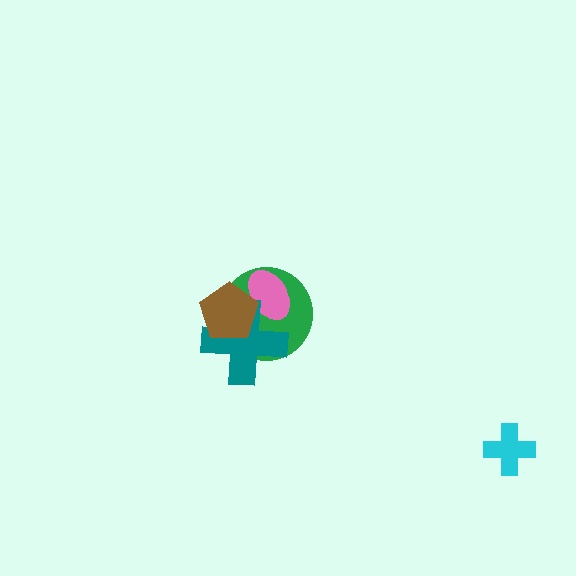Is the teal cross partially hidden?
Yes, it is partially covered by another shape.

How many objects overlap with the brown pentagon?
3 objects overlap with the brown pentagon.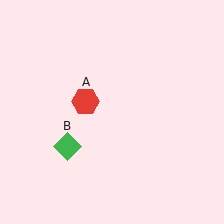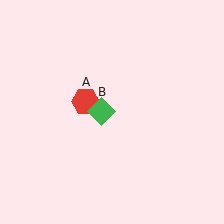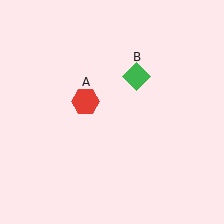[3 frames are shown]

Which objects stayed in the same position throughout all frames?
Red hexagon (object A) remained stationary.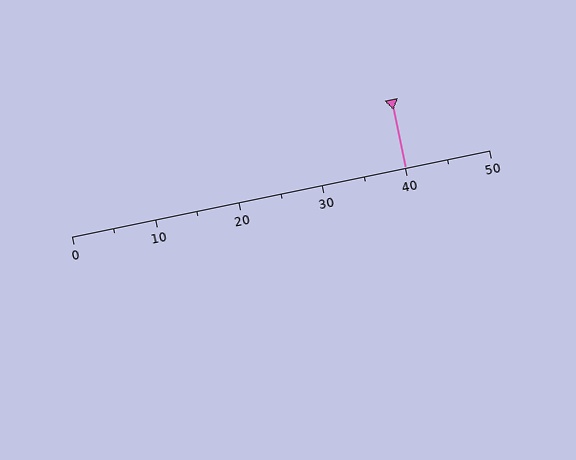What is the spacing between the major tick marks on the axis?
The major ticks are spaced 10 apart.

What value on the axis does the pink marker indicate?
The marker indicates approximately 40.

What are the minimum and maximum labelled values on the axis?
The axis runs from 0 to 50.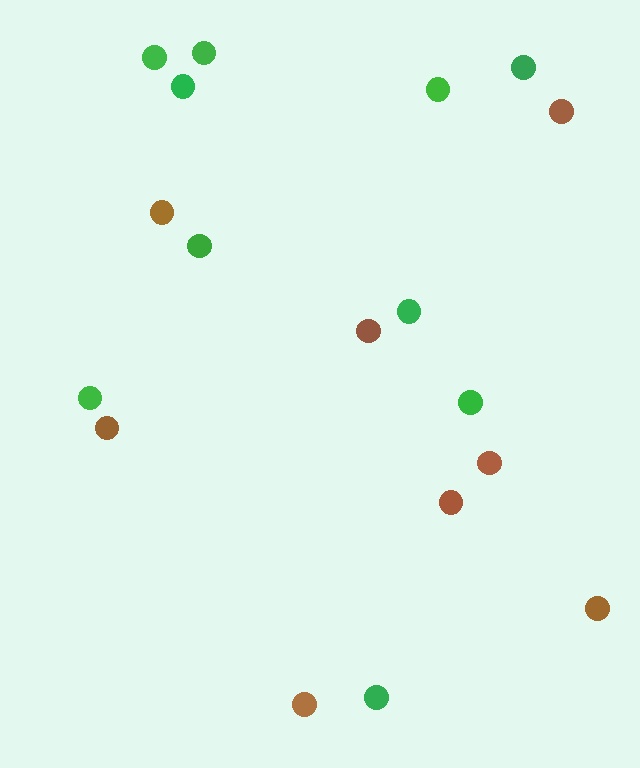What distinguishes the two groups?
There are 2 groups: one group of green circles (10) and one group of brown circles (8).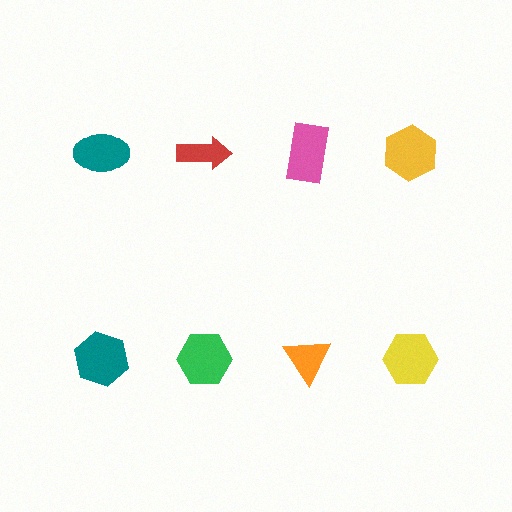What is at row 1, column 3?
A pink rectangle.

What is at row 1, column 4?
A yellow hexagon.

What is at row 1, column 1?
A teal ellipse.